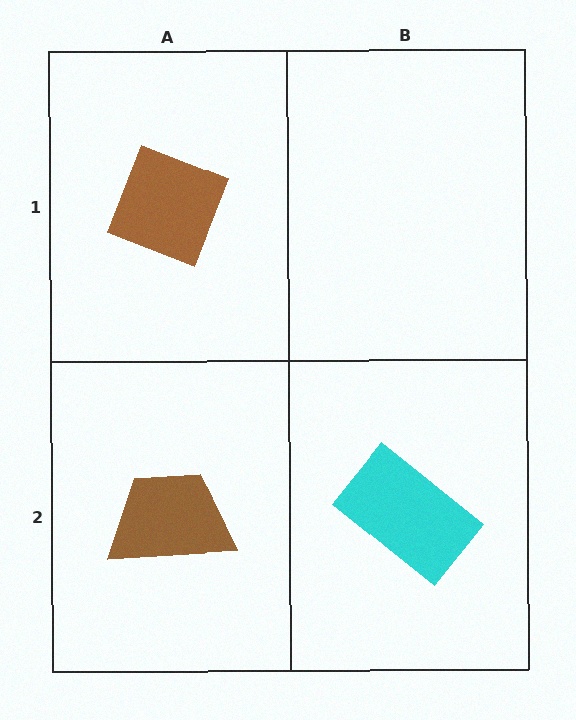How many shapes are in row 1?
1 shape.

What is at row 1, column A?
A brown diamond.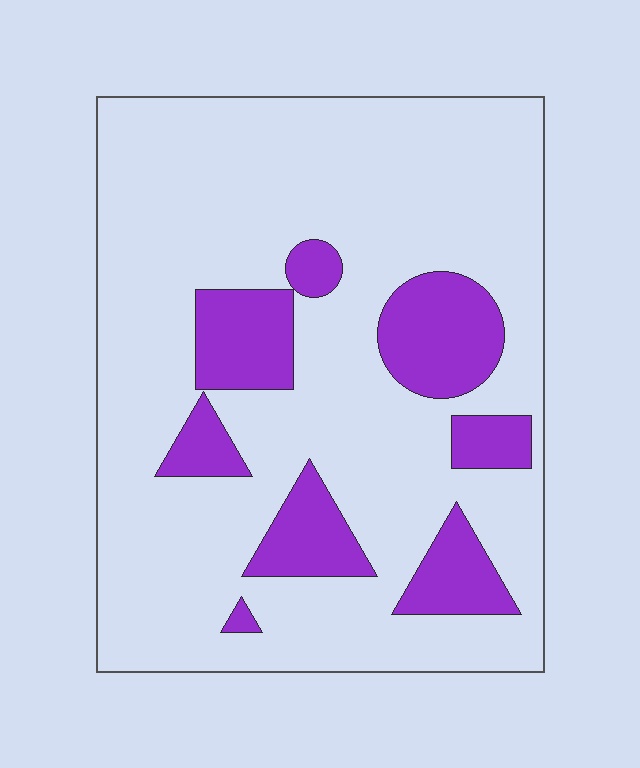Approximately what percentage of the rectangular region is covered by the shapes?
Approximately 20%.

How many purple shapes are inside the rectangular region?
8.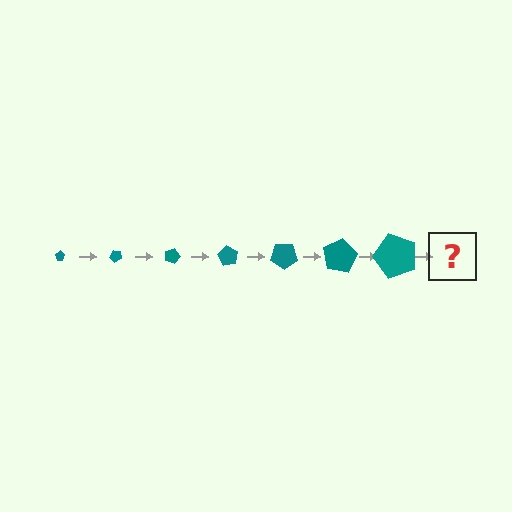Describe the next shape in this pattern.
It should be a pentagon, larger than the previous one and rotated 315 degrees from the start.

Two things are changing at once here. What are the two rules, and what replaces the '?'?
The two rules are that the pentagon grows larger each step and it rotates 45 degrees each step. The '?' should be a pentagon, larger than the previous one and rotated 315 degrees from the start.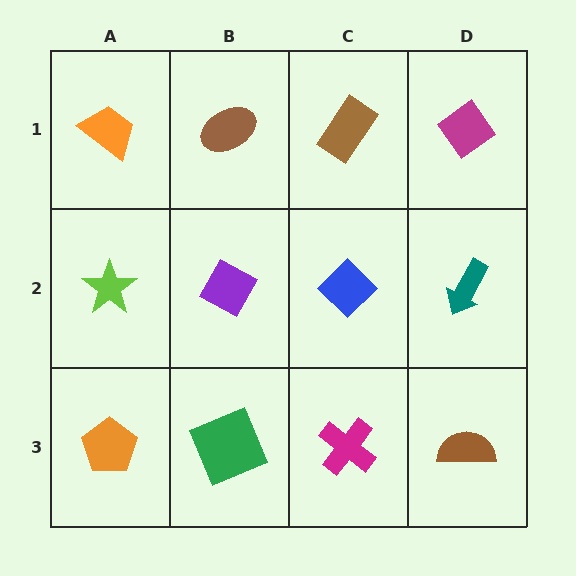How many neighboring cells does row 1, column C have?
3.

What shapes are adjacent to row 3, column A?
A lime star (row 2, column A), a green square (row 3, column B).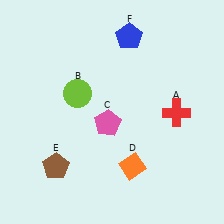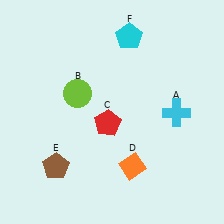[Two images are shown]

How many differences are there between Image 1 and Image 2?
There are 3 differences between the two images.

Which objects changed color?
A changed from red to cyan. C changed from pink to red. F changed from blue to cyan.